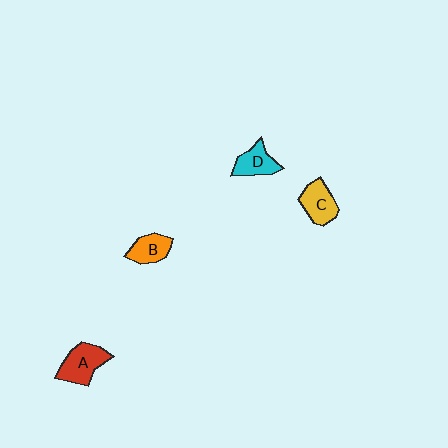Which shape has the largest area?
Shape A (red).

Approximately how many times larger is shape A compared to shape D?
Approximately 1.3 times.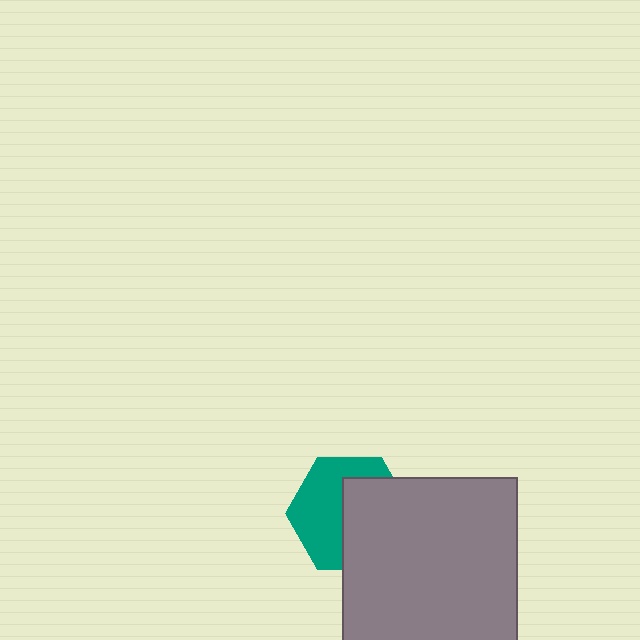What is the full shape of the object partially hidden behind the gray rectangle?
The partially hidden object is a teal hexagon.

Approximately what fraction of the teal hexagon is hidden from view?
Roughly 50% of the teal hexagon is hidden behind the gray rectangle.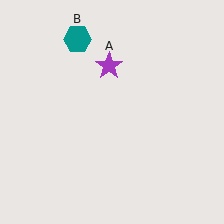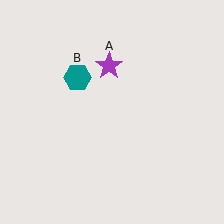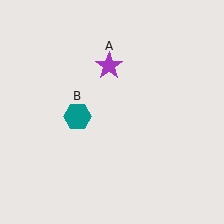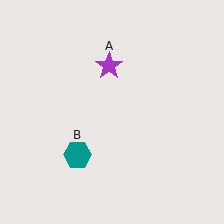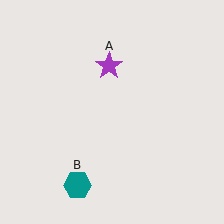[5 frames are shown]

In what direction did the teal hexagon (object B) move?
The teal hexagon (object B) moved down.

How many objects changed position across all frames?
1 object changed position: teal hexagon (object B).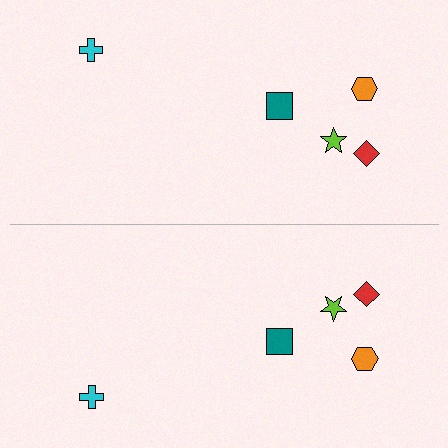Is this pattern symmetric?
Yes, this pattern has bilateral (reflection) symmetry.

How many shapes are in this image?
There are 10 shapes in this image.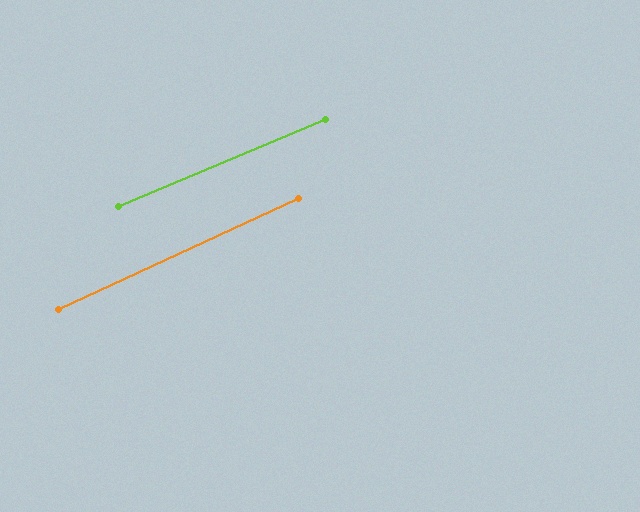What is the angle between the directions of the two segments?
Approximately 2 degrees.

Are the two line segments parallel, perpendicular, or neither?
Parallel — their directions differ by only 2.0°.